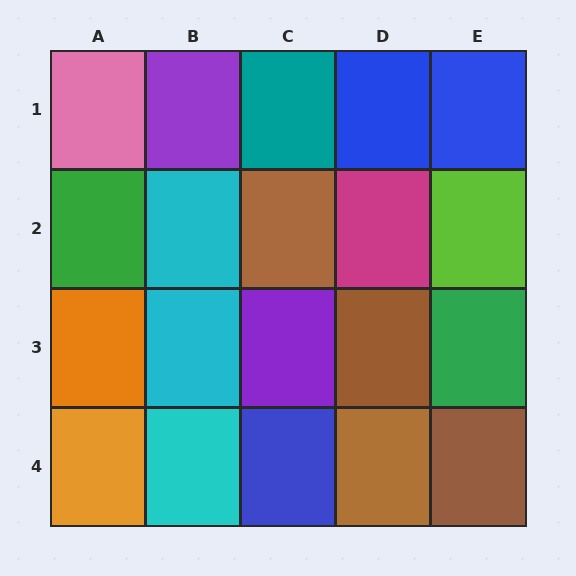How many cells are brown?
4 cells are brown.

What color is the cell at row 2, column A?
Green.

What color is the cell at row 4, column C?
Blue.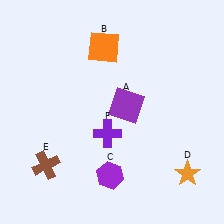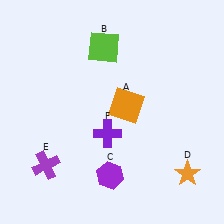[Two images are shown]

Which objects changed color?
A changed from purple to orange. B changed from orange to lime. E changed from brown to purple.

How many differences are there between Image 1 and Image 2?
There are 3 differences between the two images.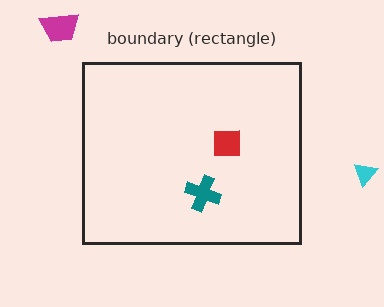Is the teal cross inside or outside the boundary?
Inside.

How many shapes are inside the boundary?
2 inside, 2 outside.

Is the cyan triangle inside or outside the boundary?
Outside.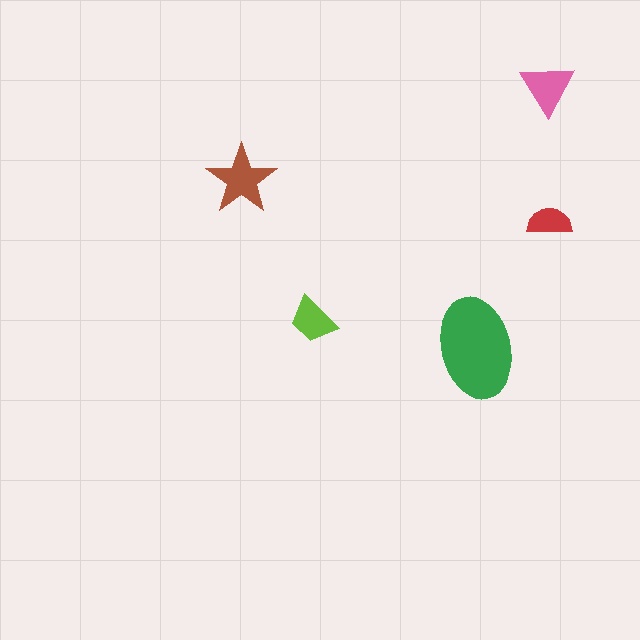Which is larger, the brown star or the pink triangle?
The brown star.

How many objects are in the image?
There are 5 objects in the image.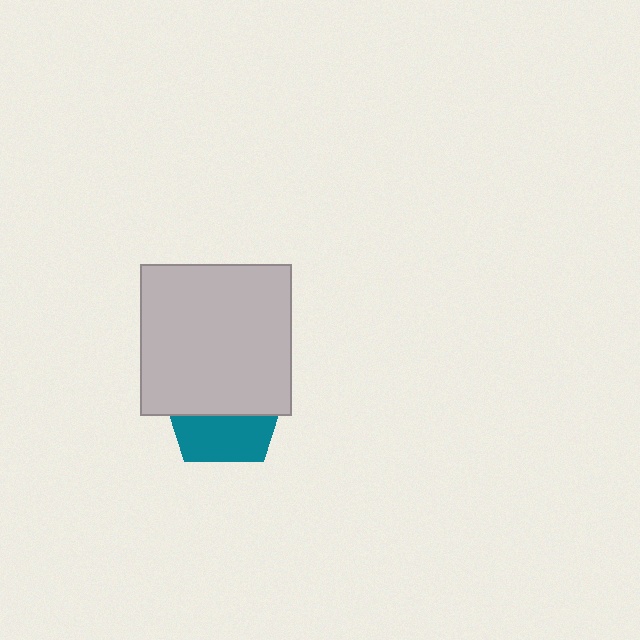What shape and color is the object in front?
The object in front is a light gray square.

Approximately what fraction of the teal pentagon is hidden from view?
Roughly 60% of the teal pentagon is hidden behind the light gray square.